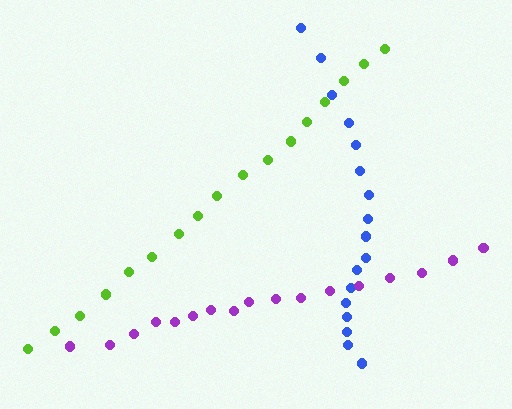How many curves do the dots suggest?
There are 3 distinct paths.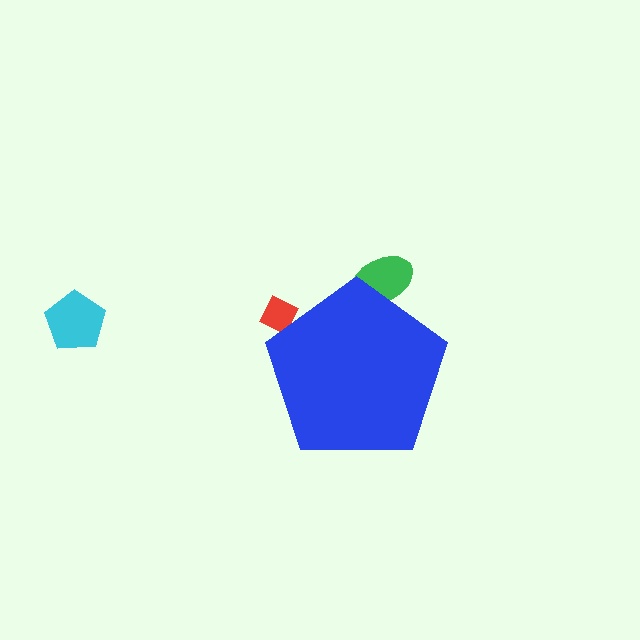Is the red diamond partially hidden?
Yes, the red diamond is partially hidden behind the blue pentagon.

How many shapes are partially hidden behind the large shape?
2 shapes are partially hidden.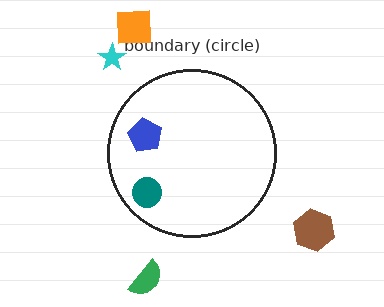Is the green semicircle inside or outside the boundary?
Outside.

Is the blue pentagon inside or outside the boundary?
Inside.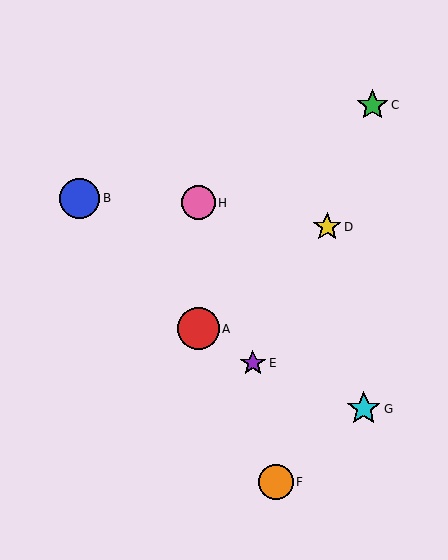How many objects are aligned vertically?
2 objects (A, H) are aligned vertically.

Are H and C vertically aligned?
No, H is at x≈198 and C is at x≈373.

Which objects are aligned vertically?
Objects A, H are aligned vertically.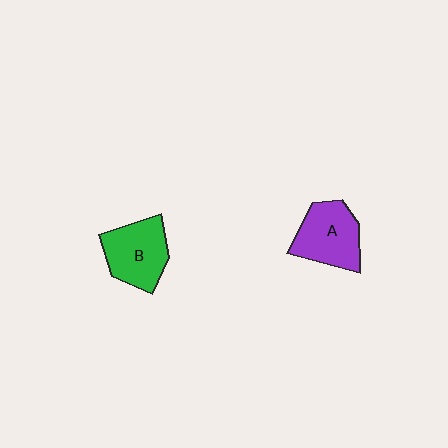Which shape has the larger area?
Shape B (green).